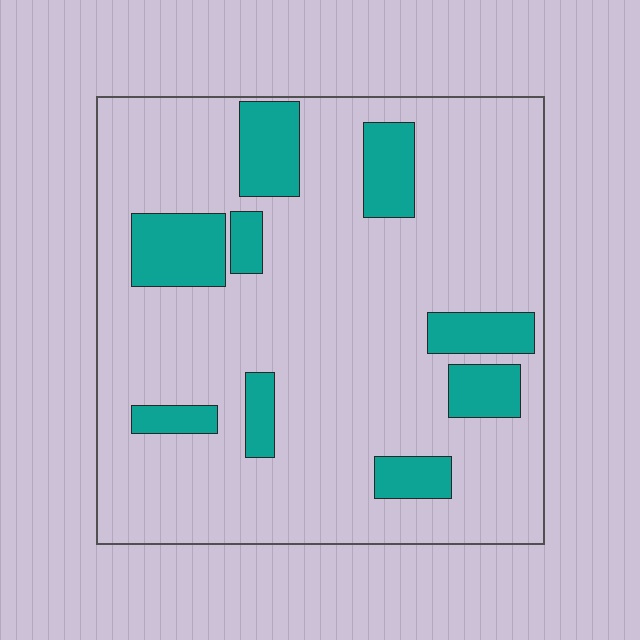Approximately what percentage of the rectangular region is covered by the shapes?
Approximately 20%.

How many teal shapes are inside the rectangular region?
9.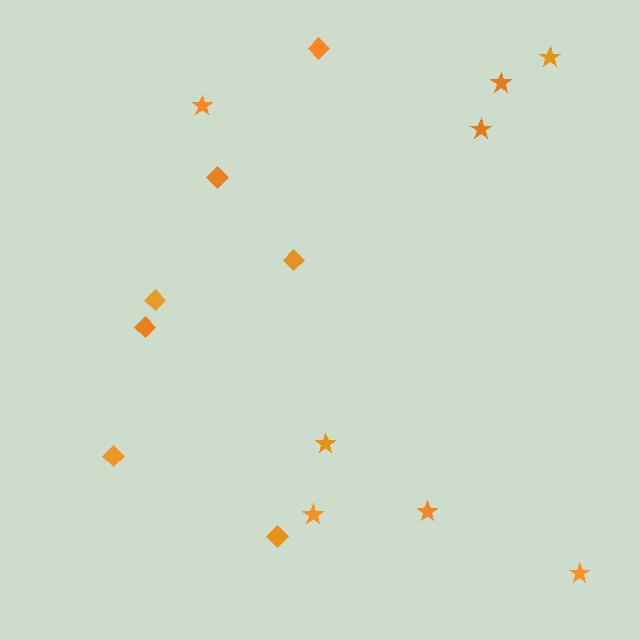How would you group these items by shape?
There are 2 groups: one group of stars (8) and one group of diamonds (7).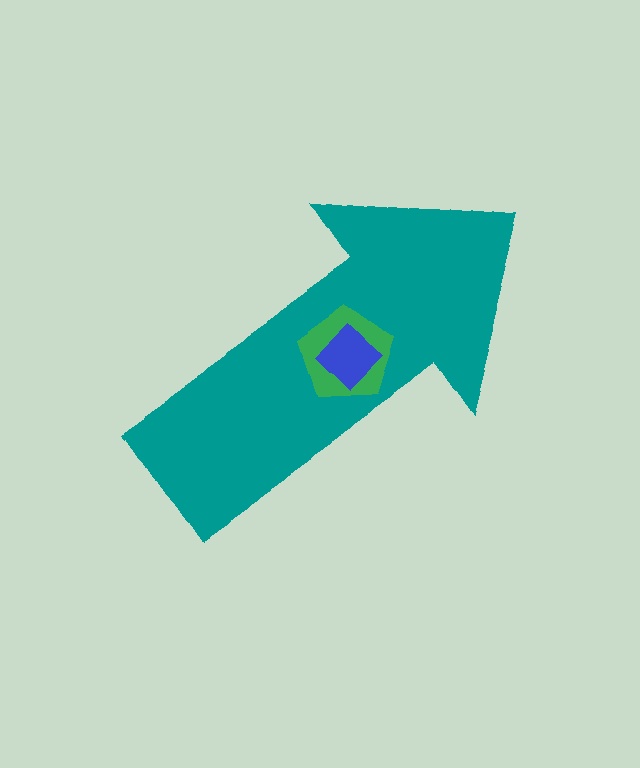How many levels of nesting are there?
3.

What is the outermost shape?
The teal arrow.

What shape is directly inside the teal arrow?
The green pentagon.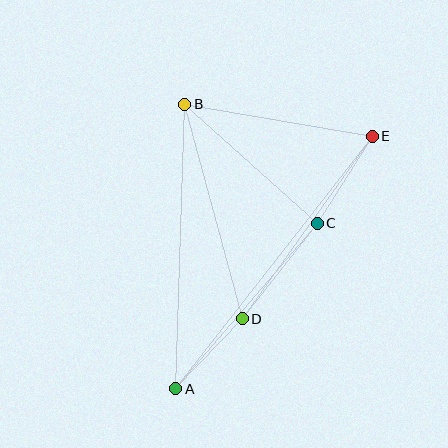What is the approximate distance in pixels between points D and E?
The distance between D and E is approximately 224 pixels.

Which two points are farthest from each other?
Points A and E are farthest from each other.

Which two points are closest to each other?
Points A and D are closest to each other.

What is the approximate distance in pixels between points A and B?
The distance between A and B is approximately 284 pixels.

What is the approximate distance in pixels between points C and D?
The distance between C and D is approximately 122 pixels.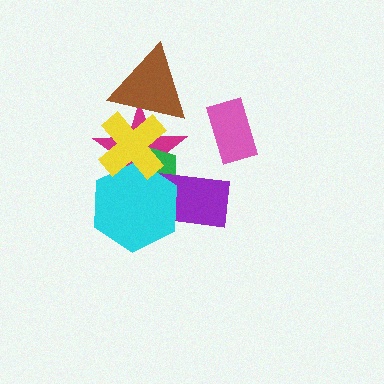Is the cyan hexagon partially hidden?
Yes, it is partially covered by another shape.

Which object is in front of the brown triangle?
The yellow cross is in front of the brown triangle.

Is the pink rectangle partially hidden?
No, no other shape covers it.